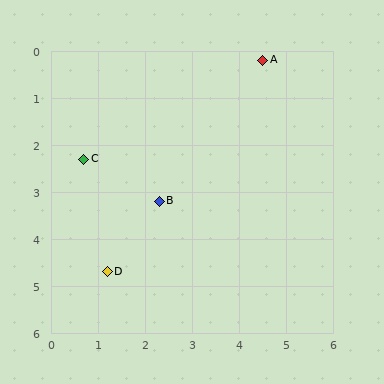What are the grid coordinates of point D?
Point D is at approximately (1.2, 4.7).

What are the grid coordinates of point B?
Point B is at approximately (2.3, 3.2).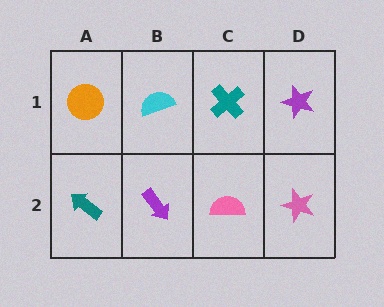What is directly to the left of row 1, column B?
An orange circle.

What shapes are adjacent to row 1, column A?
A teal arrow (row 2, column A), a cyan semicircle (row 1, column B).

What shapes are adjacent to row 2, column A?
An orange circle (row 1, column A), a purple arrow (row 2, column B).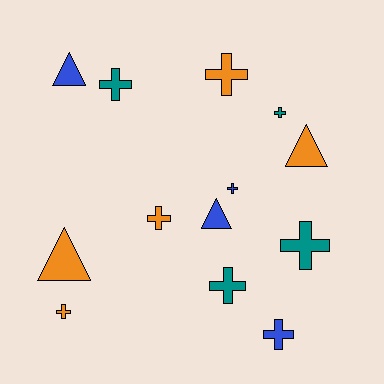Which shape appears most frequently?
Cross, with 9 objects.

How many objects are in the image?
There are 13 objects.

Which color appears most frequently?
Orange, with 5 objects.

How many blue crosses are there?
There are 2 blue crosses.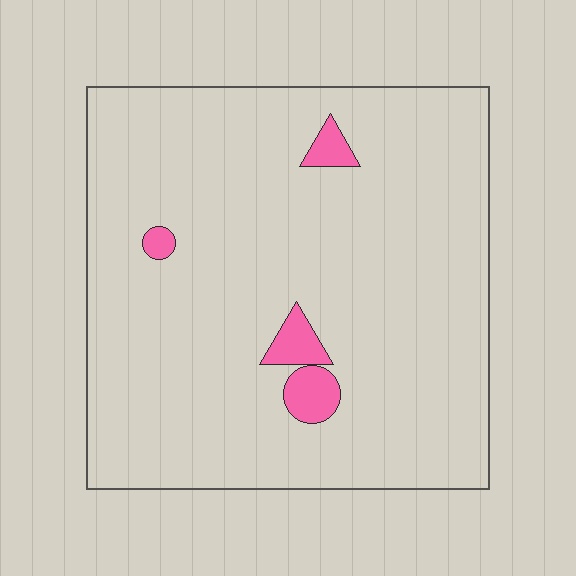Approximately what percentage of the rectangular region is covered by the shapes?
Approximately 5%.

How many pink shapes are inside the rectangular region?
4.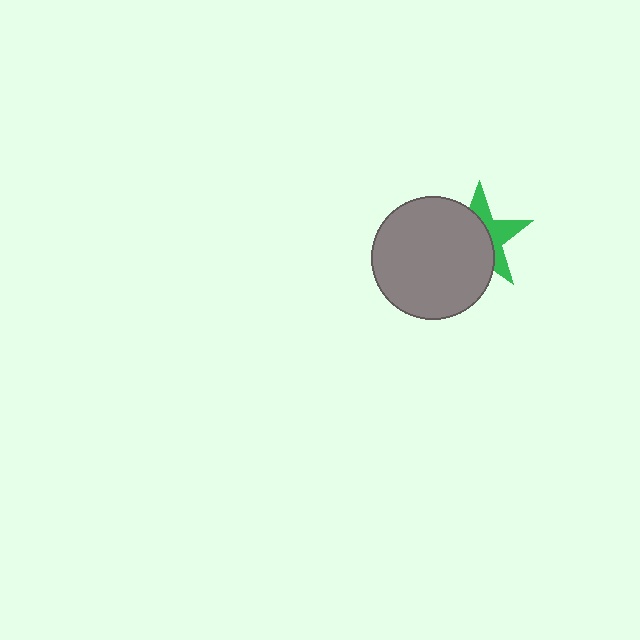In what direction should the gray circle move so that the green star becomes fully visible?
The gray circle should move left. That is the shortest direction to clear the overlap and leave the green star fully visible.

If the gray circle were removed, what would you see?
You would see the complete green star.